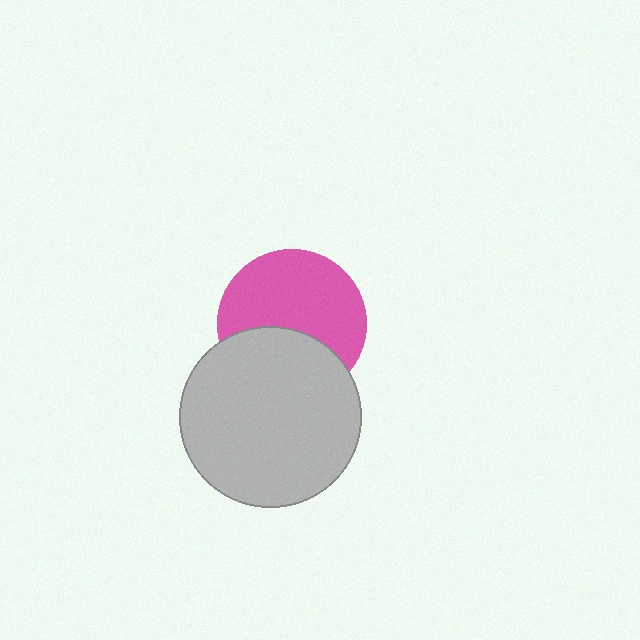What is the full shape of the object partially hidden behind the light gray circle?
The partially hidden object is a pink circle.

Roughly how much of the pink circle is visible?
About half of it is visible (roughly 62%).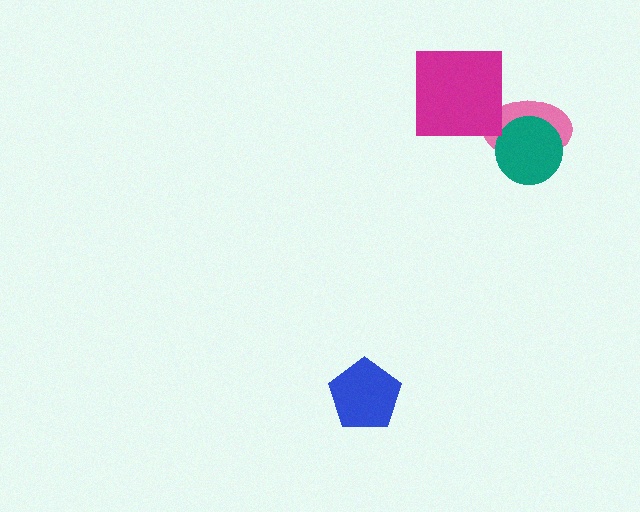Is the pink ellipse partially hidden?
Yes, it is partially covered by another shape.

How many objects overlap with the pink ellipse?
2 objects overlap with the pink ellipse.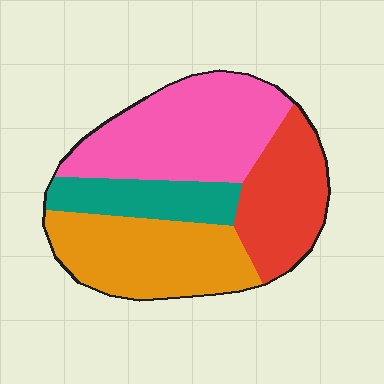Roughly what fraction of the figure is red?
Red covers around 20% of the figure.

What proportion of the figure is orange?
Orange takes up about one quarter (1/4) of the figure.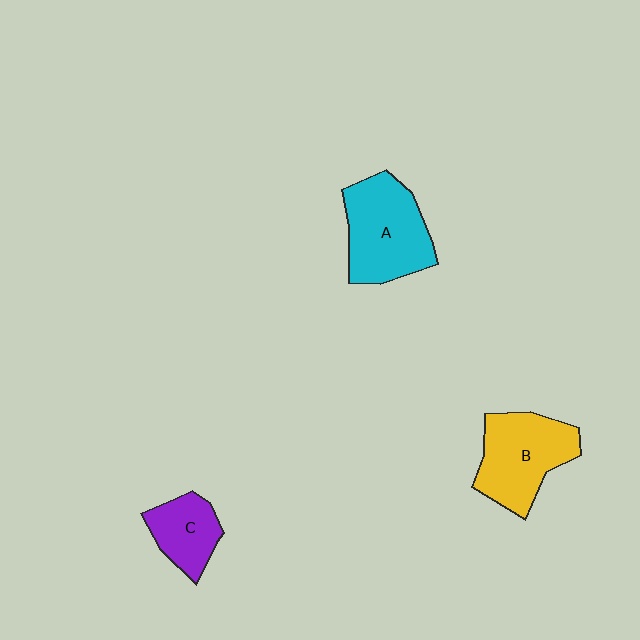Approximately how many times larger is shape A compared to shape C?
Approximately 1.8 times.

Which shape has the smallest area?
Shape C (purple).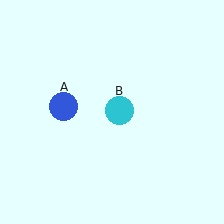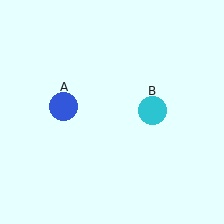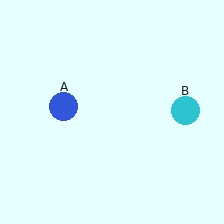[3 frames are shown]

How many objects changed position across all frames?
1 object changed position: cyan circle (object B).